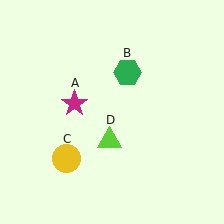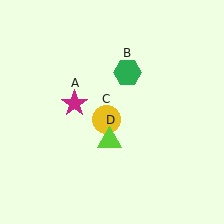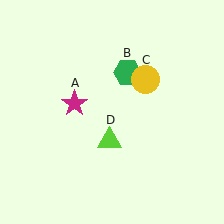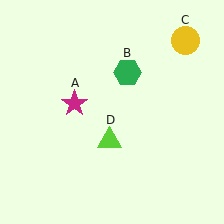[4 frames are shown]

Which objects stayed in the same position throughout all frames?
Magenta star (object A) and green hexagon (object B) and lime triangle (object D) remained stationary.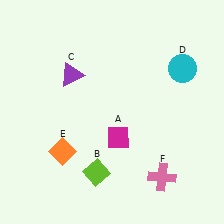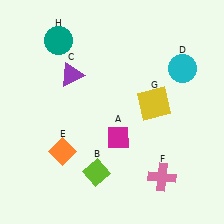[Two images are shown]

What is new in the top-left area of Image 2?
A teal circle (H) was added in the top-left area of Image 2.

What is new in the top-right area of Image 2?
A yellow square (G) was added in the top-right area of Image 2.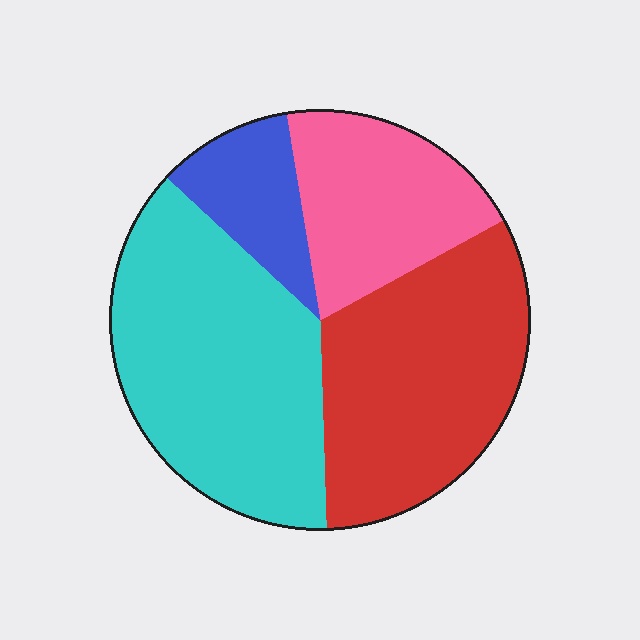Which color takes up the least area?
Blue, at roughly 10%.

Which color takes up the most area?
Cyan, at roughly 35%.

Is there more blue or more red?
Red.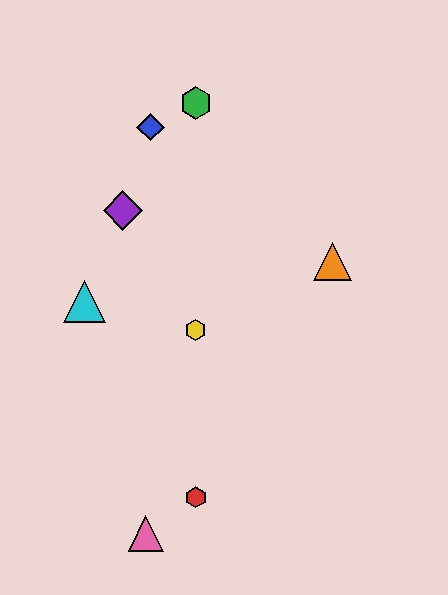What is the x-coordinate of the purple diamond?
The purple diamond is at x≈123.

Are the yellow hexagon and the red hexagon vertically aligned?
Yes, both are at x≈196.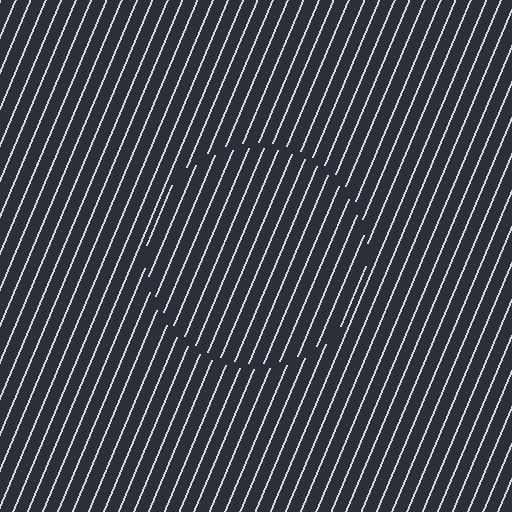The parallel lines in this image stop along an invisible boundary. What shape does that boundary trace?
An illusory circle. The interior of the shape contains the same grating, shifted by half a period — the contour is defined by the phase discontinuity where line-ends from the inner and outer gratings abut.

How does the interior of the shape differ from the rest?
The interior of the shape contains the same grating, shifted by half a period — the contour is defined by the phase discontinuity where line-ends from the inner and outer gratings abut.